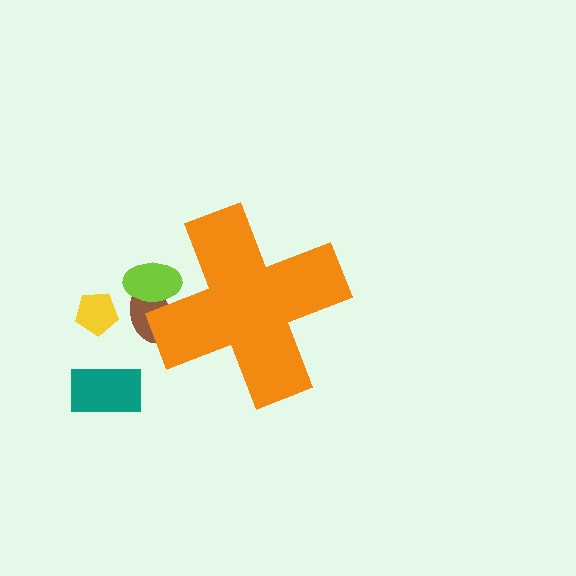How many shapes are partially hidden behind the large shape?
2 shapes are partially hidden.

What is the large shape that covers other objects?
An orange cross.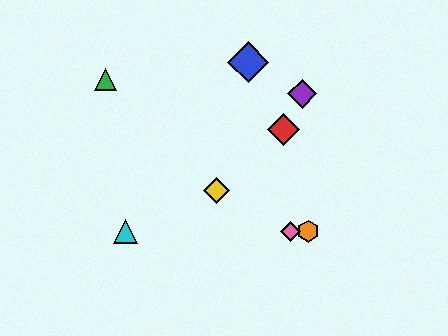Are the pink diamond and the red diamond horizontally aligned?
No, the pink diamond is at y≈231 and the red diamond is at y≈129.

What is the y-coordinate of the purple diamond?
The purple diamond is at y≈94.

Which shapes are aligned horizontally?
The orange hexagon, the cyan triangle, the pink diamond are aligned horizontally.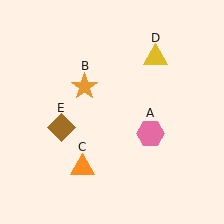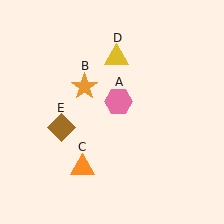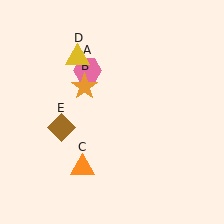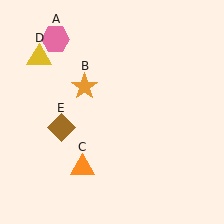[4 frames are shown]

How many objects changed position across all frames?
2 objects changed position: pink hexagon (object A), yellow triangle (object D).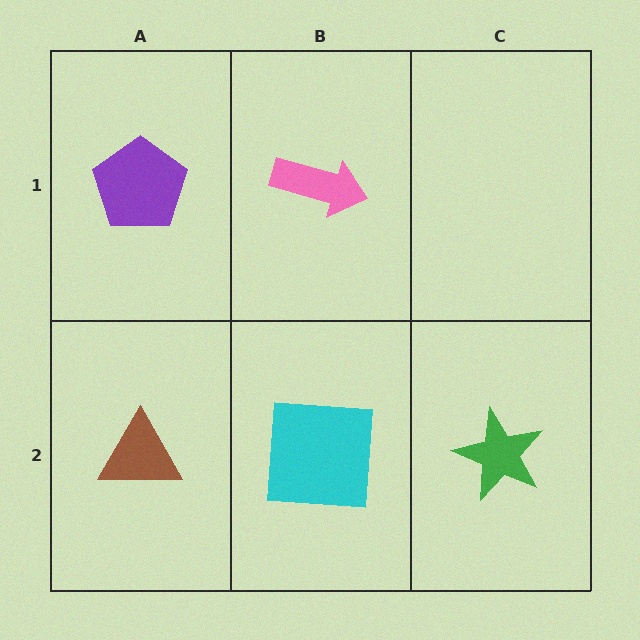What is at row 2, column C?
A green star.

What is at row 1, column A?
A purple pentagon.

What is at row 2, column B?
A cyan square.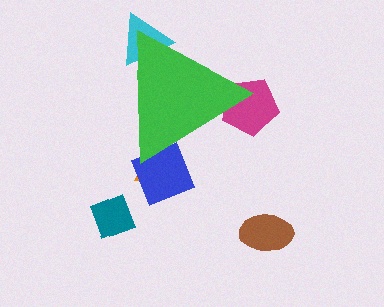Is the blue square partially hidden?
Yes, the blue square is partially hidden behind the green triangle.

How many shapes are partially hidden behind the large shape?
4 shapes are partially hidden.